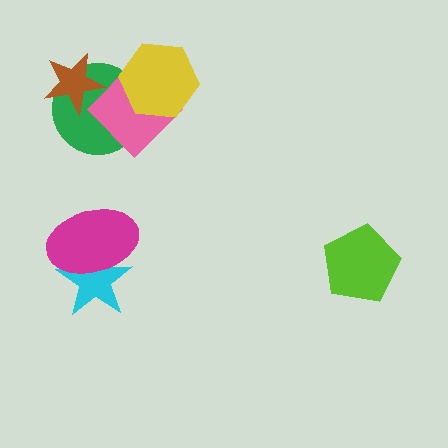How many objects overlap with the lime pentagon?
0 objects overlap with the lime pentagon.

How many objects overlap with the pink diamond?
3 objects overlap with the pink diamond.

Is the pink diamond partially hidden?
Yes, it is partially covered by another shape.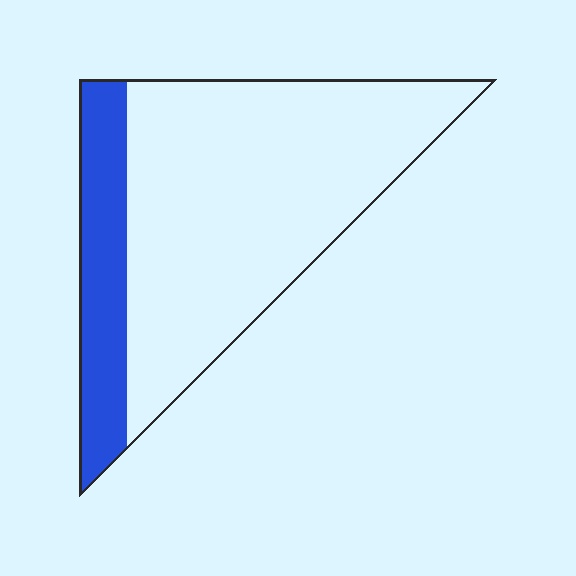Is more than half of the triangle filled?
No.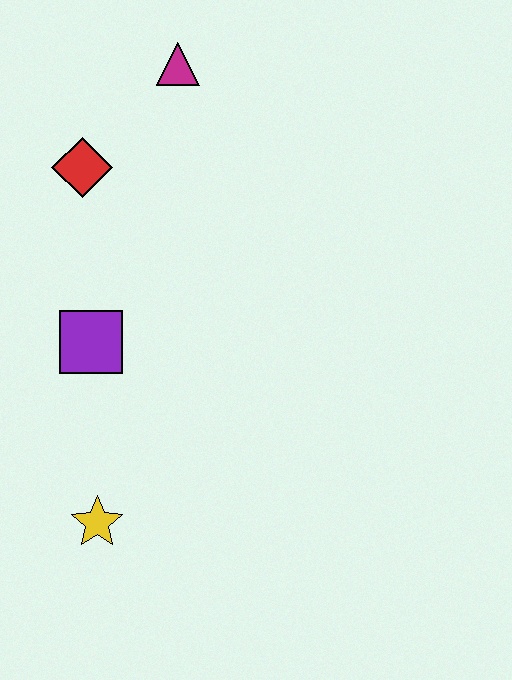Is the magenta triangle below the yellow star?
No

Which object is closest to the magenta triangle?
The red diamond is closest to the magenta triangle.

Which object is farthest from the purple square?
The magenta triangle is farthest from the purple square.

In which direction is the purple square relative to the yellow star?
The purple square is above the yellow star.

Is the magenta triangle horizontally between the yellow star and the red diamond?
No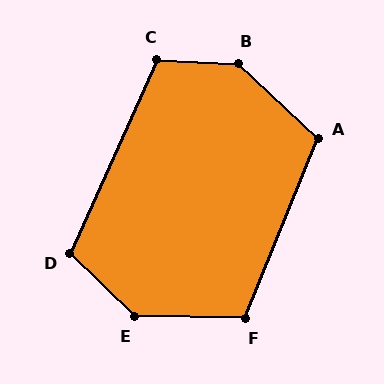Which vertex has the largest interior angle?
B, at approximately 139 degrees.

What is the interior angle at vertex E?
Approximately 137 degrees (obtuse).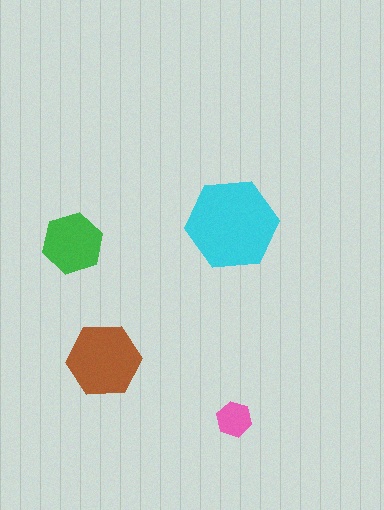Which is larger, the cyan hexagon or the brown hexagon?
The cyan one.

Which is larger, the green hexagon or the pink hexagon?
The green one.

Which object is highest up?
The cyan hexagon is topmost.